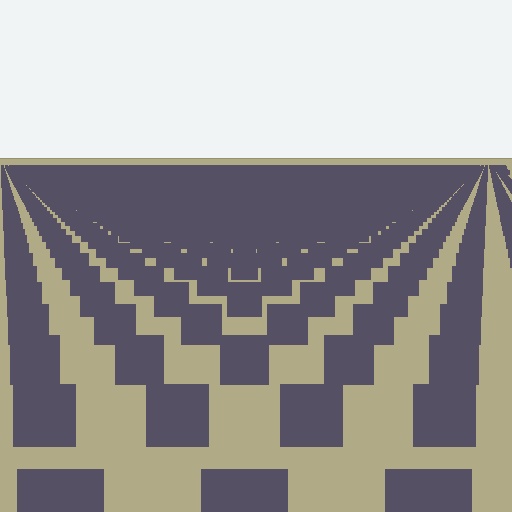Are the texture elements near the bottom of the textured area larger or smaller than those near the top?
Larger. Near the bottom, elements are closer to the viewer and appear at a bigger on-screen size.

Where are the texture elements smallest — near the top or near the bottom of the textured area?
Near the top.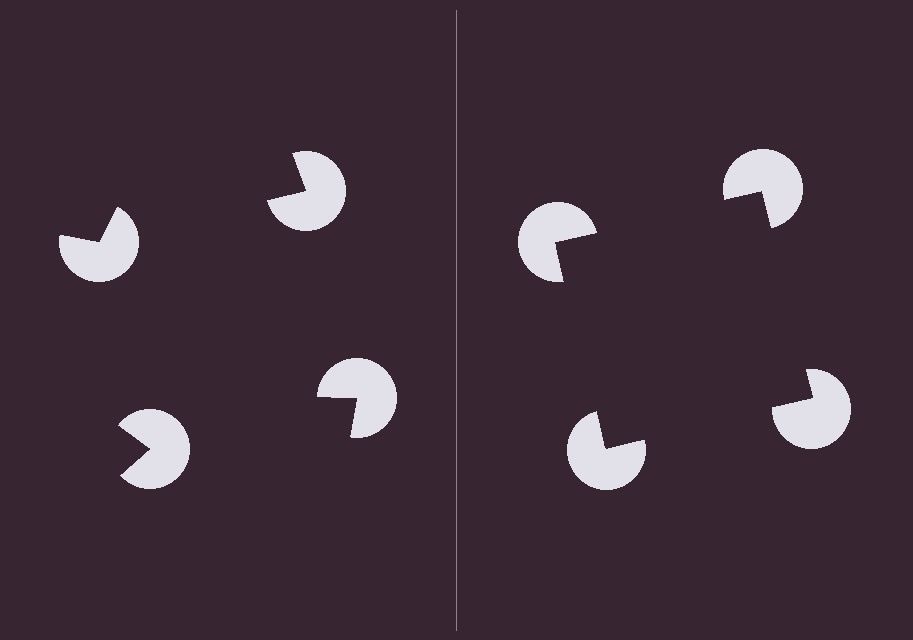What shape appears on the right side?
An illusory square.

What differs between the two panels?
The pac-man discs are positioned identically on both sides; only the wedge orientations differ. On the right they align to a square; on the left they are misaligned.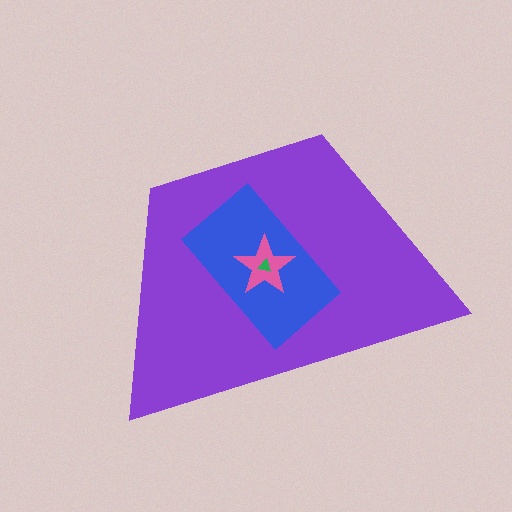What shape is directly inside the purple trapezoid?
The blue rectangle.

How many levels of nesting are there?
4.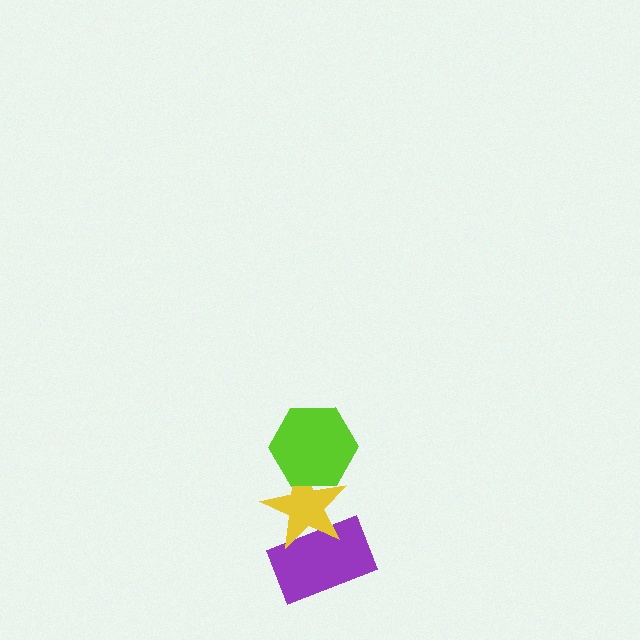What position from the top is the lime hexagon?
The lime hexagon is 1st from the top.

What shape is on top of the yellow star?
The lime hexagon is on top of the yellow star.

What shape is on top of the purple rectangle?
The yellow star is on top of the purple rectangle.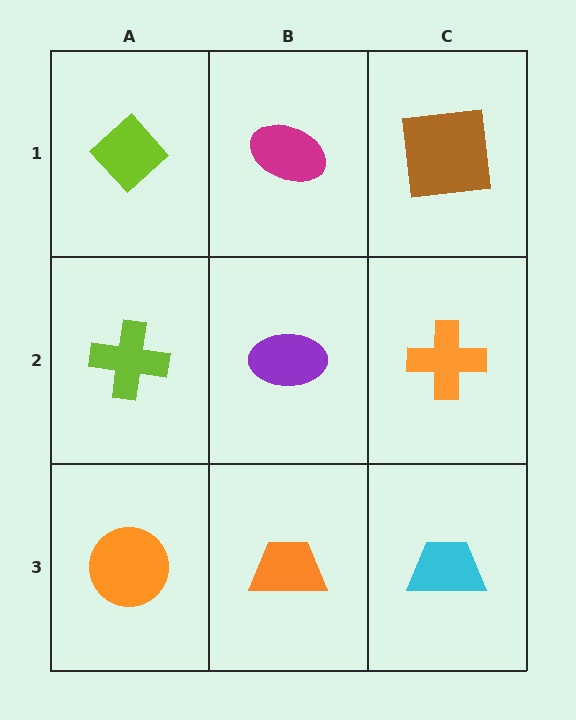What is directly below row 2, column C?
A cyan trapezoid.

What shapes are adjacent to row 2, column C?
A brown square (row 1, column C), a cyan trapezoid (row 3, column C), a purple ellipse (row 2, column B).